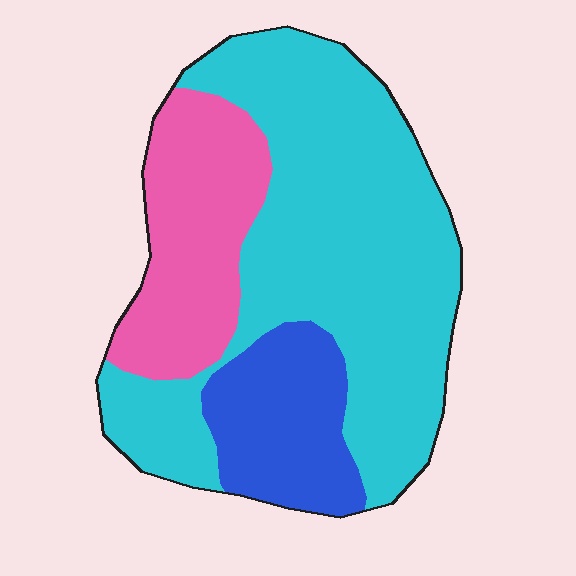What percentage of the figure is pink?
Pink takes up about one quarter (1/4) of the figure.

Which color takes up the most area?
Cyan, at roughly 60%.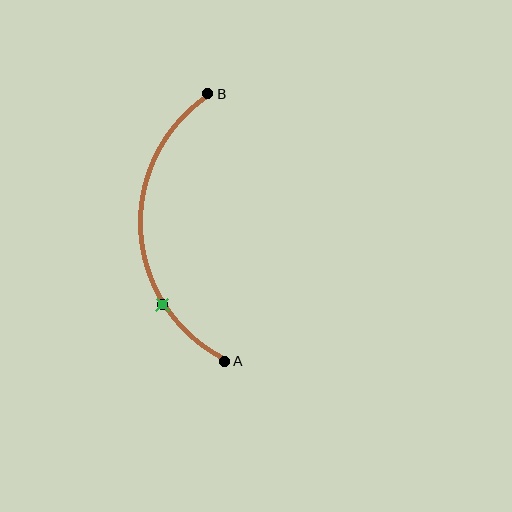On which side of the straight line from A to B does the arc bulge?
The arc bulges to the left of the straight line connecting A and B.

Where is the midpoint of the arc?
The arc midpoint is the point on the curve farthest from the straight line joining A and B. It sits to the left of that line.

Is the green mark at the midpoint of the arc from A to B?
No. The green mark lies on the arc but is closer to endpoint A. The arc midpoint would be at the point on the curve equidistant along the arc from both A and B.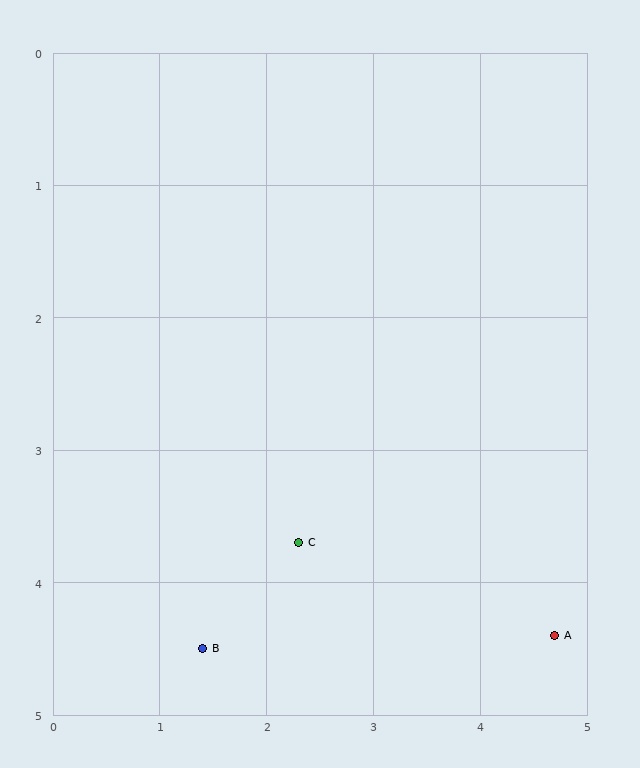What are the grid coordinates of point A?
Point A is at approximately (4.7, 4.4).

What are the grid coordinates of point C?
Point C is at approximately (2.3, 3.7).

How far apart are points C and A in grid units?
Points C and A are about 2.5 grid units apart.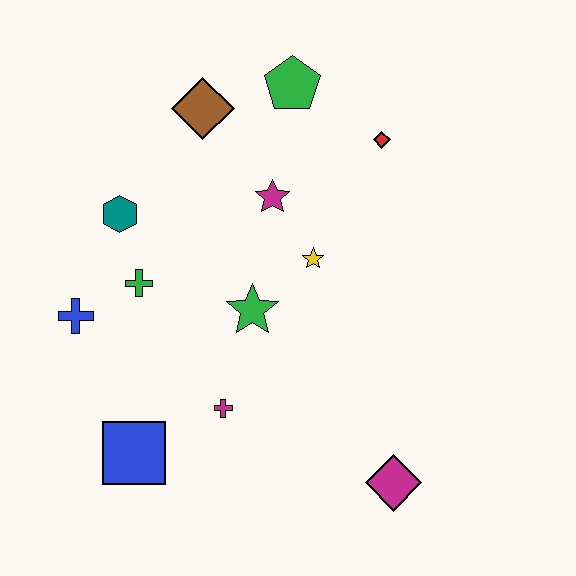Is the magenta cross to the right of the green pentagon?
No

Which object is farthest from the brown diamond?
The magenta diamond is farthest from the brown diamond.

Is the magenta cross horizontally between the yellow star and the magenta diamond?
No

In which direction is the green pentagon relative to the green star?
The green pentagon is above the green star.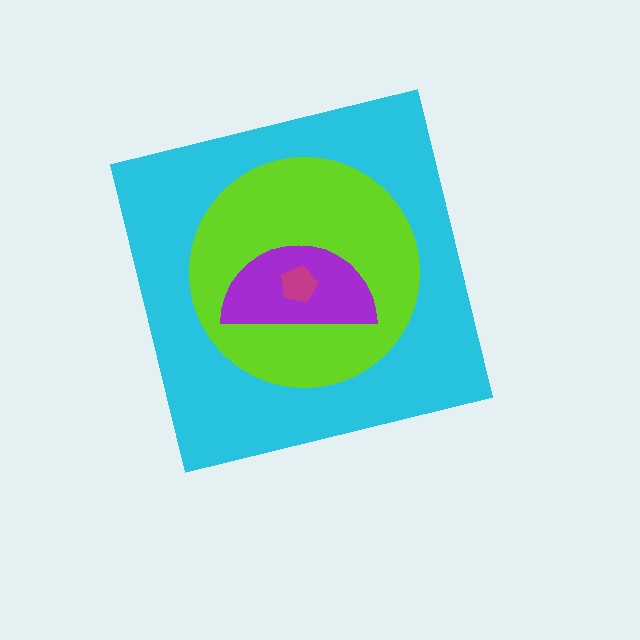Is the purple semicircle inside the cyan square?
Yes.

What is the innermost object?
The magenta pentagon.